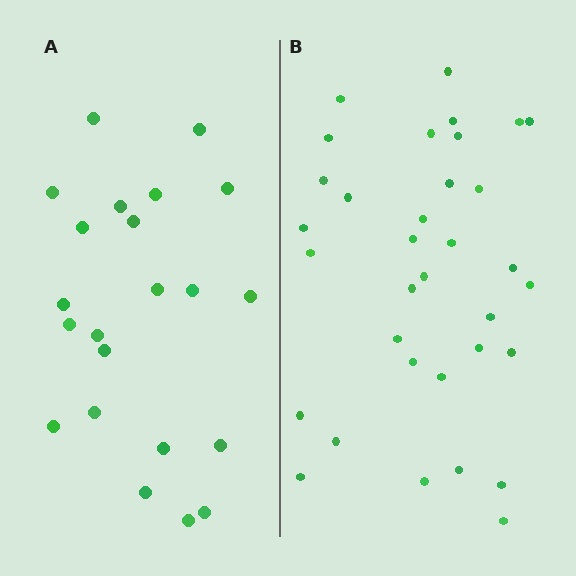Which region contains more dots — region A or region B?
Region B (the right region) has more dots.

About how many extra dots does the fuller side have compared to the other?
Region B has roughly 12 or so more dots than region A.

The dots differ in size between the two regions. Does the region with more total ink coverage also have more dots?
No. Region A has more total ink coverage because its dots are larger, but region B actually contains more individual dots. Total area can be misleading — the number of items is what matters here.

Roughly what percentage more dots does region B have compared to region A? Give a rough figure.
About 55% more.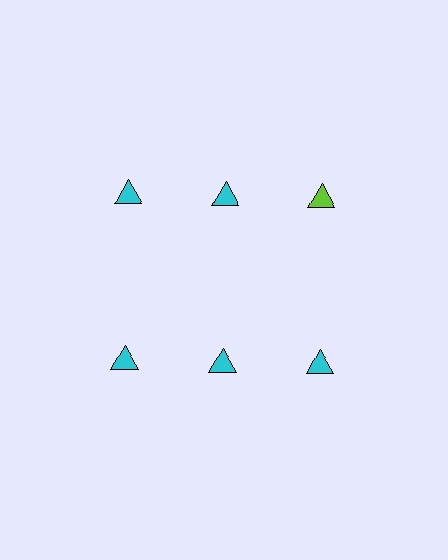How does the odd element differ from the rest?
It has a different color: lime instead of cyan.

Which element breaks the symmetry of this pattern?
The lime triangle in the top row, center column breaks the symmetry. All other shapes are cyan triangles.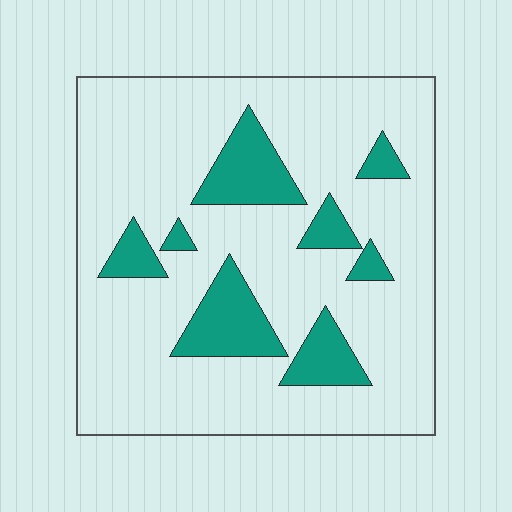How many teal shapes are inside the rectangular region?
8.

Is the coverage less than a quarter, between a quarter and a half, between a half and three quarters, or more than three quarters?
Less than a quarter.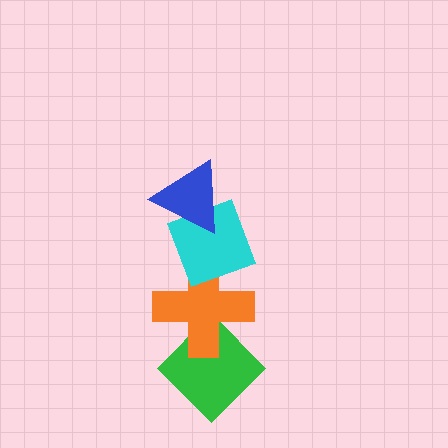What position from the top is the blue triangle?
The blue triangle is 1st from the top.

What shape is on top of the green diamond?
The orange cross is on top of the green diamond.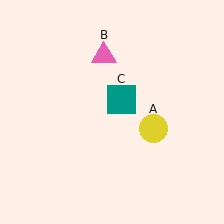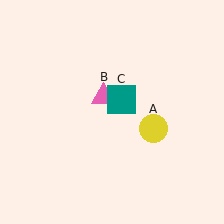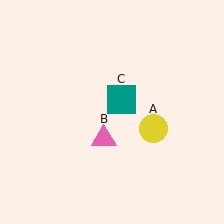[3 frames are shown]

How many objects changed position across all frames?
1 object changed position: pink triangle (object B).